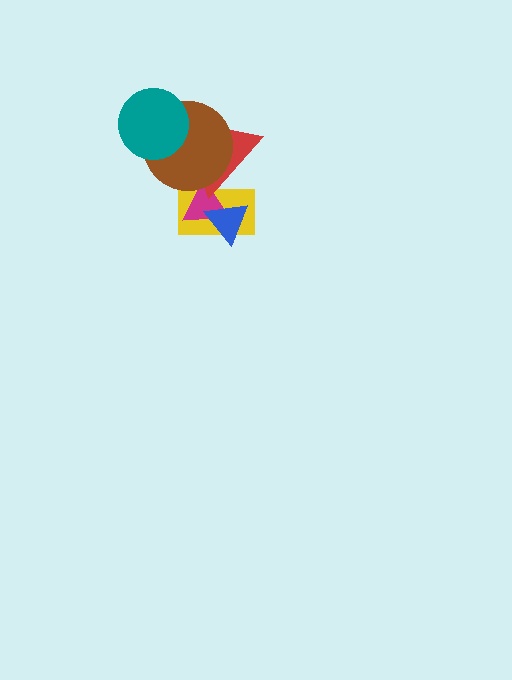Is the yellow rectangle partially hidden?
Yes, it is partially covered by another shape.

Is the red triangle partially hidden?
Yes, it is partially covered by another shape.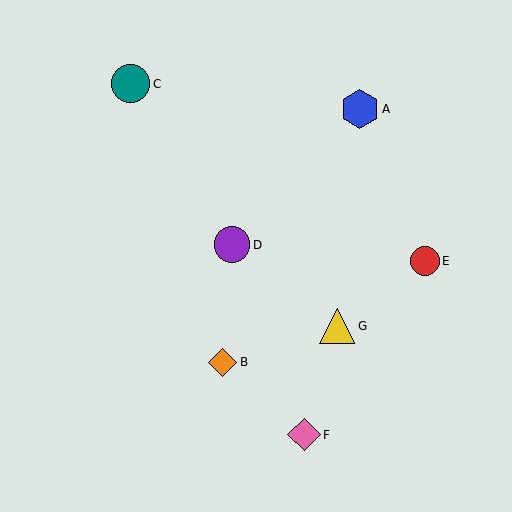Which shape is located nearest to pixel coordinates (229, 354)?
The orange diamond (labeled B) at (223, 362) is nearest to that location.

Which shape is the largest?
The blue hexagon (labeled A) is the largest.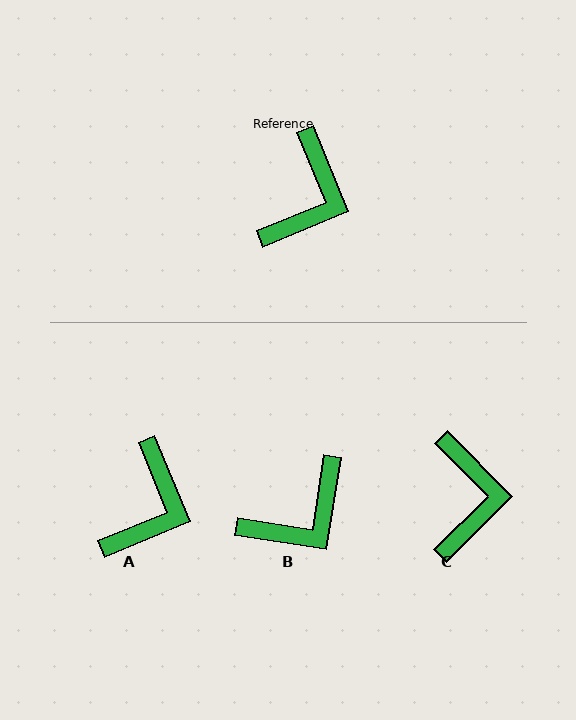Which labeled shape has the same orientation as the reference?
A.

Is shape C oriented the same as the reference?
No, it is off by about 22 degrees.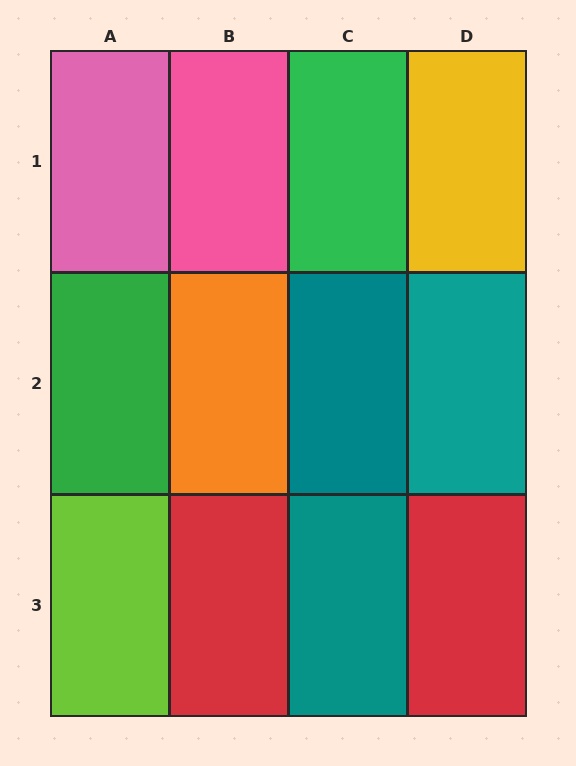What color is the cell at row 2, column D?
Teal.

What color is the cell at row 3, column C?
Teal.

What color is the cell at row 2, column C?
Teal.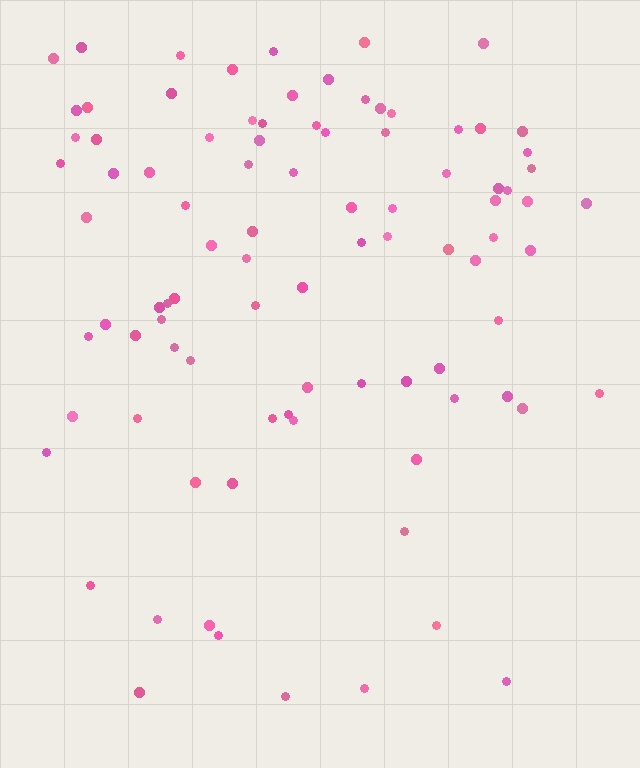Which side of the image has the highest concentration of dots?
The top.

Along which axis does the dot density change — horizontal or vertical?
Vertical.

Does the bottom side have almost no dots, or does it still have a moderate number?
Still a moderate number, just noticeably fewer than the top.